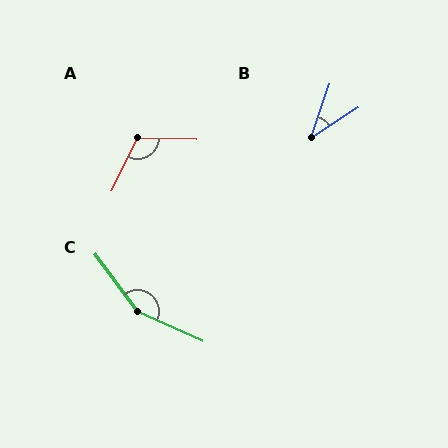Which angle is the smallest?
B, at approximately 39 degrees.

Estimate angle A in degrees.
Approximately 115 degrees.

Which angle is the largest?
C, at approximately 151 degrees.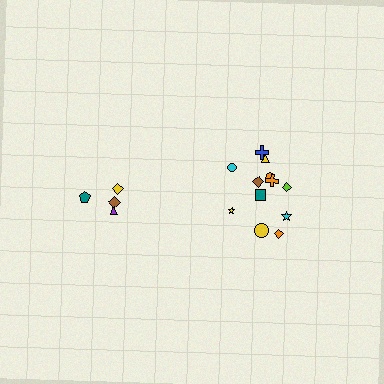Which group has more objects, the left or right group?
The right group.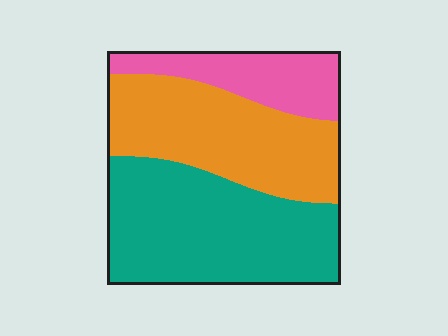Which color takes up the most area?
Teal, at roughly 45%.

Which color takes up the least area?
Pink, at roughly 20%.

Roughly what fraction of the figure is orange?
Orange takes up about three eighths (3/8) of the figure.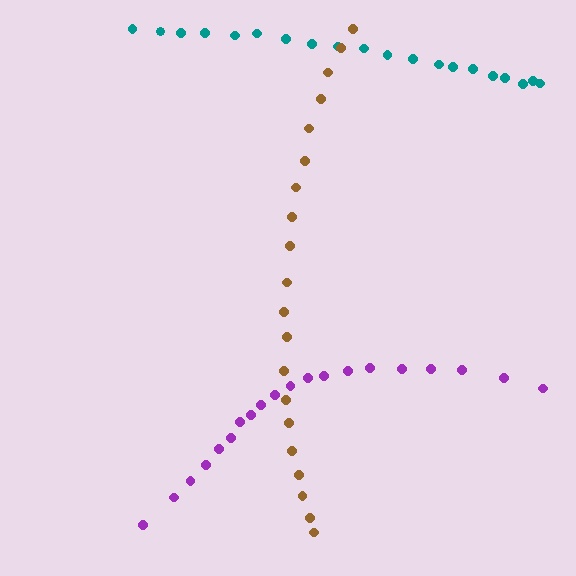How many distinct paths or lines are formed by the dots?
There are 3 distinct paths.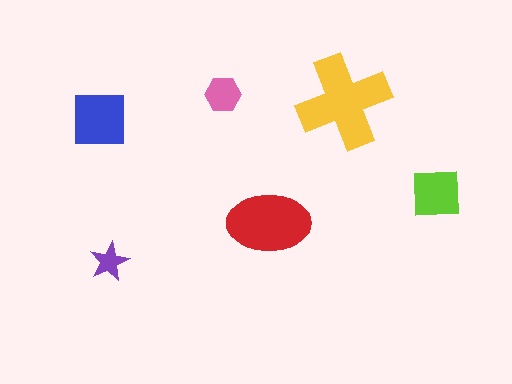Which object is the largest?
The yellow cross.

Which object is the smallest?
The purple star.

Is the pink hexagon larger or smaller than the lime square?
Smaller.